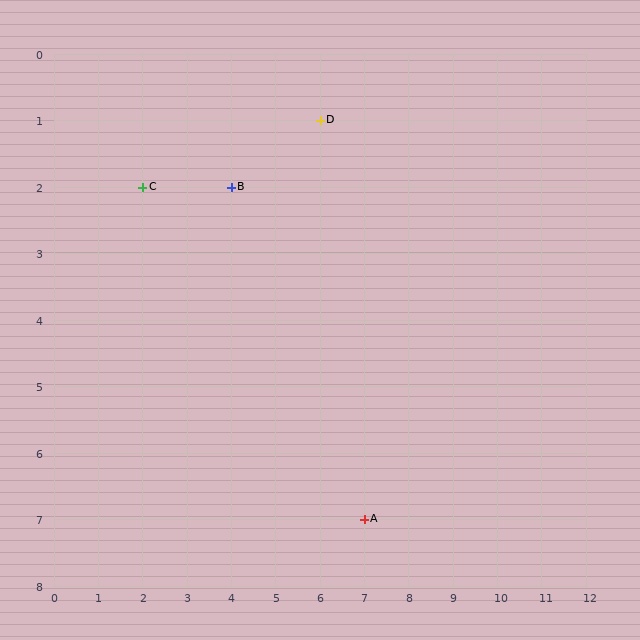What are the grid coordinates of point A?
Point A is at grid coordinates (7, 7).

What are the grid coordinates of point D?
Point D is at grid coordinates (6, 1).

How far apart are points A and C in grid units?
Points A and C are 5 columns and 5 rows apart (about 7.1 grid units diagonally).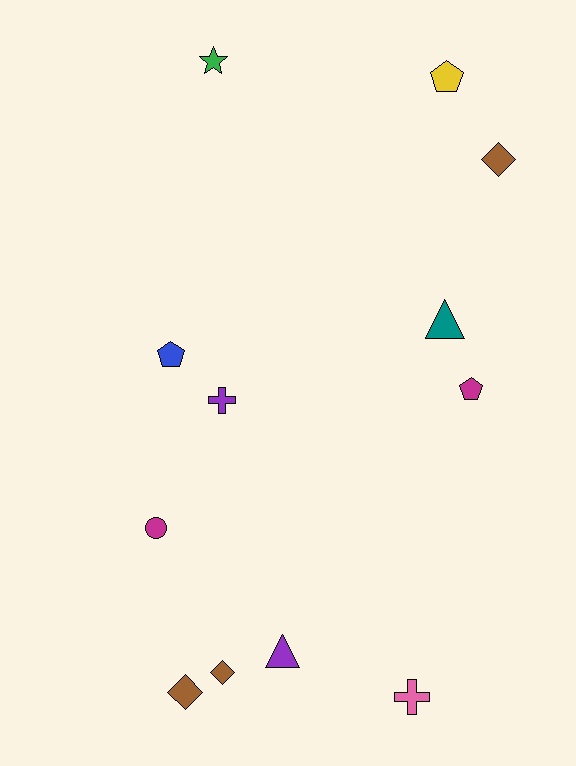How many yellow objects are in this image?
There is 1 yellow object.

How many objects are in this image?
There are 12 objects.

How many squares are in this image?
There are no squares.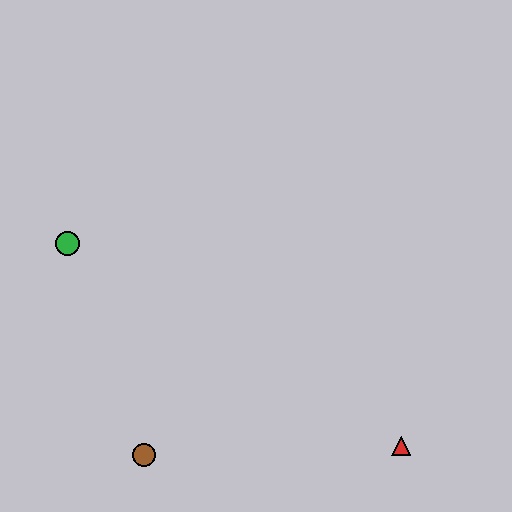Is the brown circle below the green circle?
Yes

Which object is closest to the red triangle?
The brown circle is closest to the red triangle.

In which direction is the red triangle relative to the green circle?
The red triangle is to the right of the green circle.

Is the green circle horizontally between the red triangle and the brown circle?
No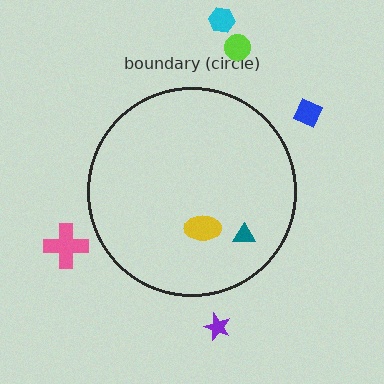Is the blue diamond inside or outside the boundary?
Outside.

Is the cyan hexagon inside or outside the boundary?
Outside.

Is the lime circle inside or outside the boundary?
Outside.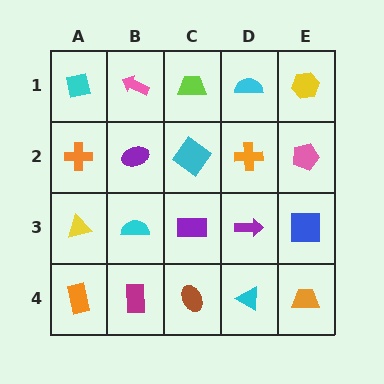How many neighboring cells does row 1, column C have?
3.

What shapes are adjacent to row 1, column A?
An orange cross (row 2, column A), a pink arrow (row 1, column B).